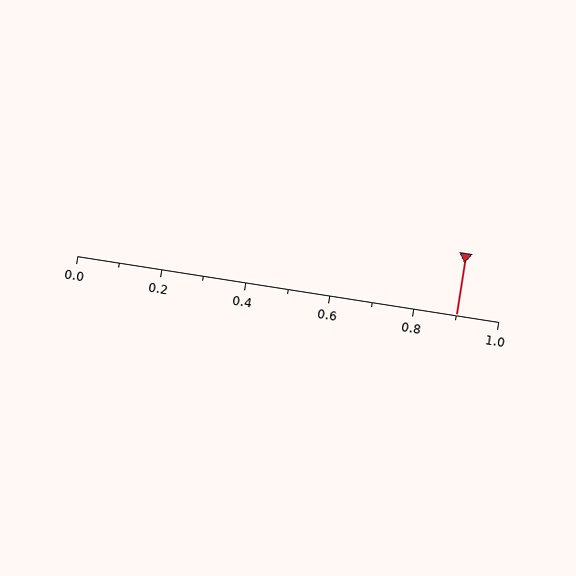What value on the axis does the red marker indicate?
The marker indicates approximately 0.9.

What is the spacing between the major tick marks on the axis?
The major ticks are spaced 0.2 apart.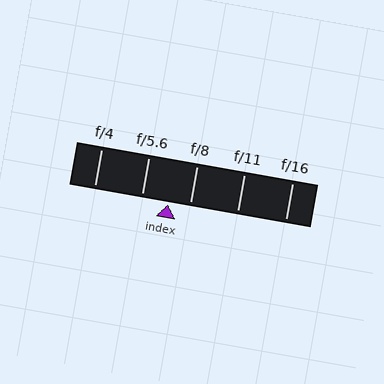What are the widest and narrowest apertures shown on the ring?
The widest aperture shown is f/4 and the narrowest is f/16.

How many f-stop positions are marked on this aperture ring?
There are 5 f-stop positions marked.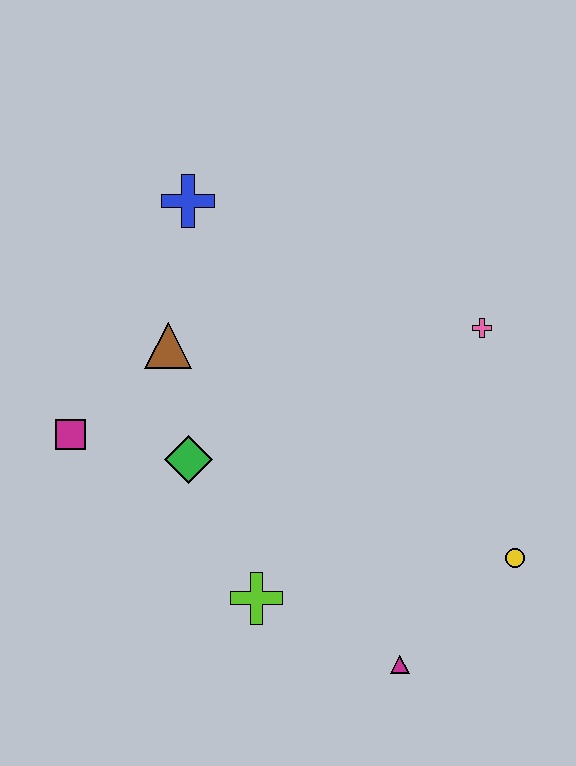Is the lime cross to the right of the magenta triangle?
No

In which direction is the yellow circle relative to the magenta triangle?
The yellow circle is to the right of the magenta triangle.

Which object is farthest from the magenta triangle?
The blue cross is farthest from the magenta triangle.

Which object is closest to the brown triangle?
The green diamond is closest to the brown triangle.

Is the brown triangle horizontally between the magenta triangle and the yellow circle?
No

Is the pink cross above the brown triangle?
Yes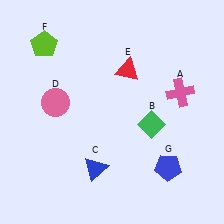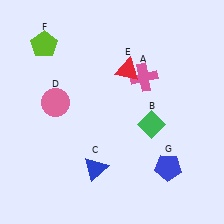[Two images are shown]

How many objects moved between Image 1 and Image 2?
1 object moved between the two images.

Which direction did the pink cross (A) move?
The pink cross (A) moved left.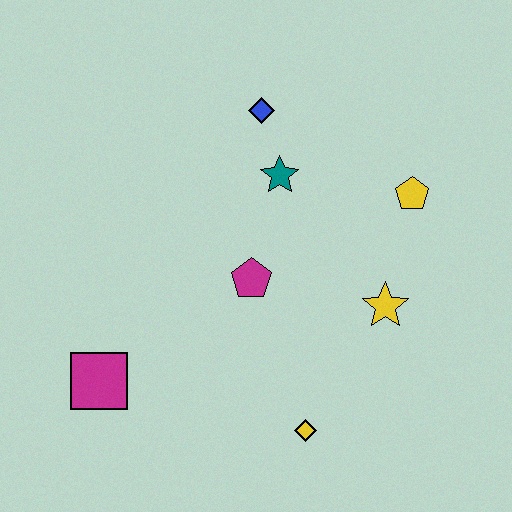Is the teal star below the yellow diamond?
No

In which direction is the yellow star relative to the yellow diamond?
The yellow star is above the yellow diamond.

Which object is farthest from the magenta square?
The yellow pentagon is farthest from the magenta square.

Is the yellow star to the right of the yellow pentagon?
No